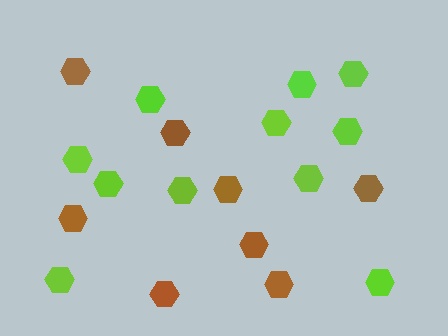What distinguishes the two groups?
There are 2 groups: one group of lime hexagons (11) and one group of brown hexagons (8).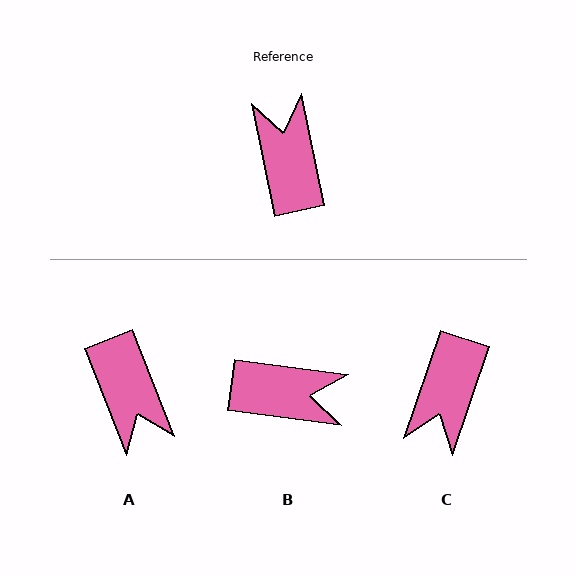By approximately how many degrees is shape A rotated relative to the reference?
Approximately 170 degrees clockwise.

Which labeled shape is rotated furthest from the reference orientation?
A, about 170 degrees away.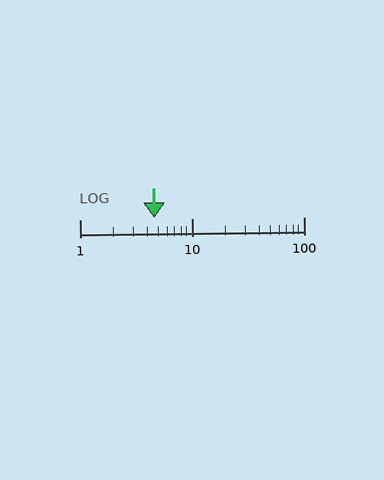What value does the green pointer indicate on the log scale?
The pointer indicates approximately 4.6.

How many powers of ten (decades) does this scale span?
The scale spans 2 decades, from 1 to 100.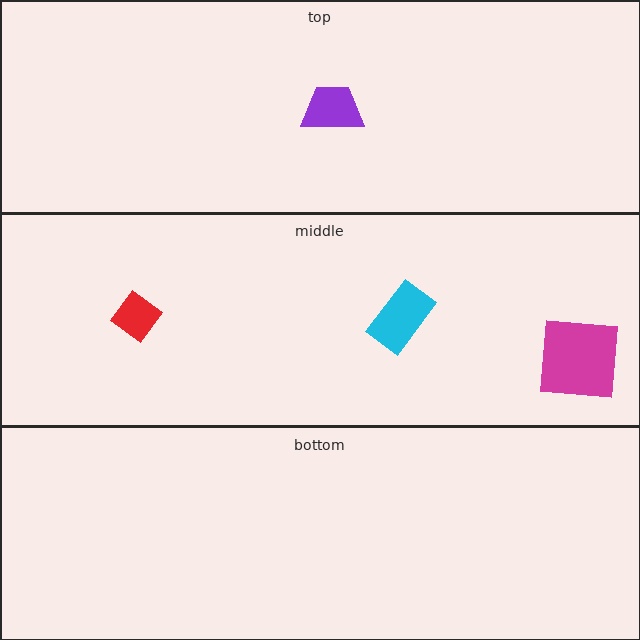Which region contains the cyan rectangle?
The middle region.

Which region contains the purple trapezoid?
The top region.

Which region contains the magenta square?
The middle region.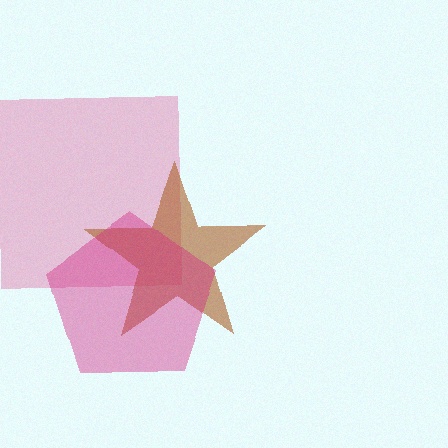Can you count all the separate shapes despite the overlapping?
Yes, there are 3 separate shapes.